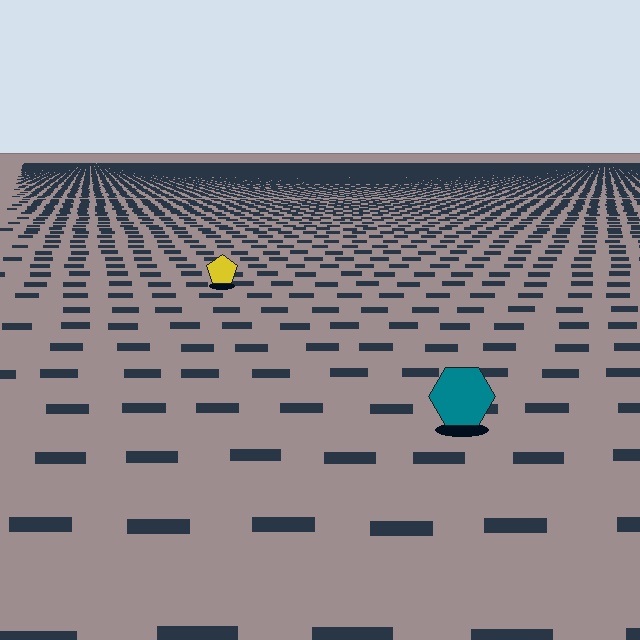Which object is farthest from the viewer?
The yellow pentagon is farthest from the viewer. It appears smaller and the ground texture around it is denser.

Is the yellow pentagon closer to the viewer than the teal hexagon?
No. The teal hexagon is closer — you can tell from the texture gradient: the ground texture is coarser near it.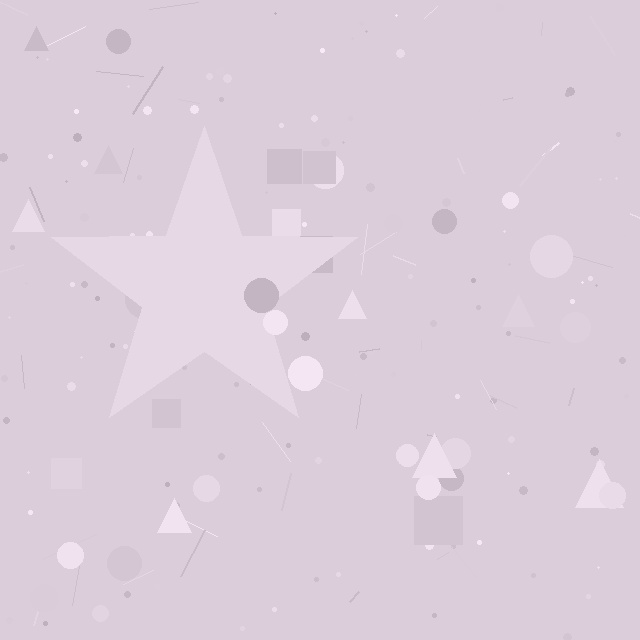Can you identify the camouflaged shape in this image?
The camouflaged shape is a star.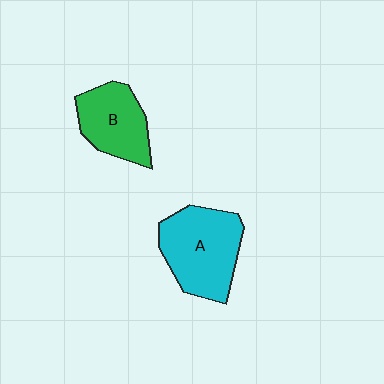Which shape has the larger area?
Shape A (cyan).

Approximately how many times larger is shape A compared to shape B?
Approximately 1.3 times.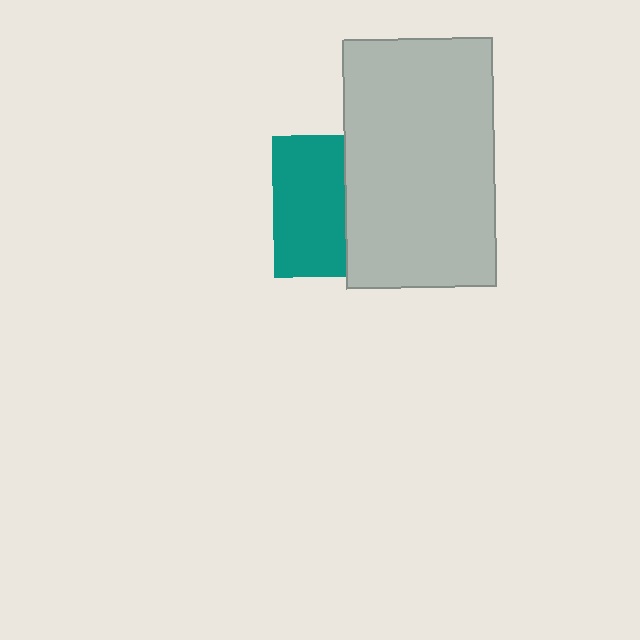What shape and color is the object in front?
The object in front is a light gray rectangle.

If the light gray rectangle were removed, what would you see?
You would see the complete teal square.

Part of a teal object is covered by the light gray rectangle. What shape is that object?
It is a square.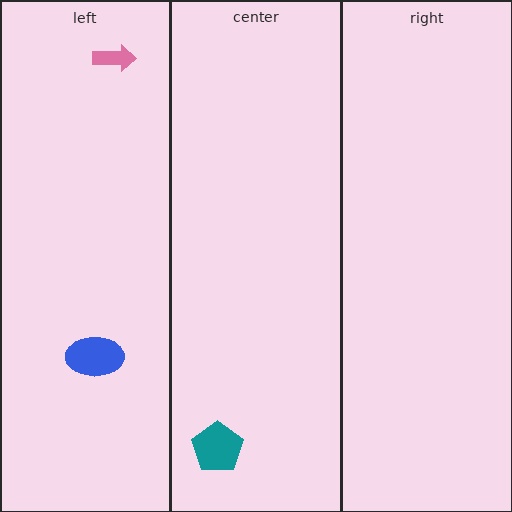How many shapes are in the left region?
2.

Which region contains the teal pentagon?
The center region.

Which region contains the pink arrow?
The left region.